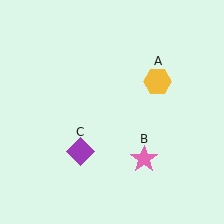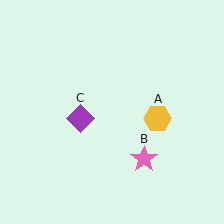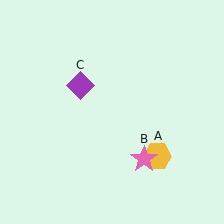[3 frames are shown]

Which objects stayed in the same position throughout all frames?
Pink star (object B) remained stationary.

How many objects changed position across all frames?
2 objects changed position: yellow hexagon (object A), purple diamond (object C).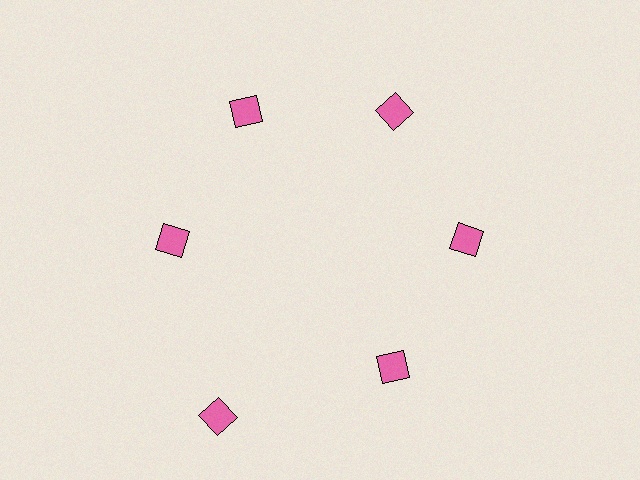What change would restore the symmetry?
The symmetry would be restored by moving it inward, back onto the ring so that all 6 squares sit at equal angles and equal distance from the center.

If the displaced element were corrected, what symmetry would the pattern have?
It would have 6-fold rotational symmetry — the pattern would map onto itself every 60 degrees.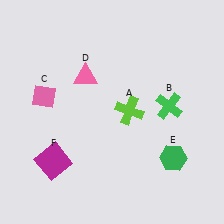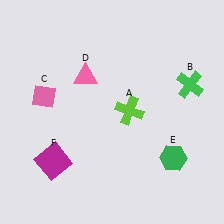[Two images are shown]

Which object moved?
The green cross (B) moved up.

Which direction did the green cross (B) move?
The green cross (B) moved up.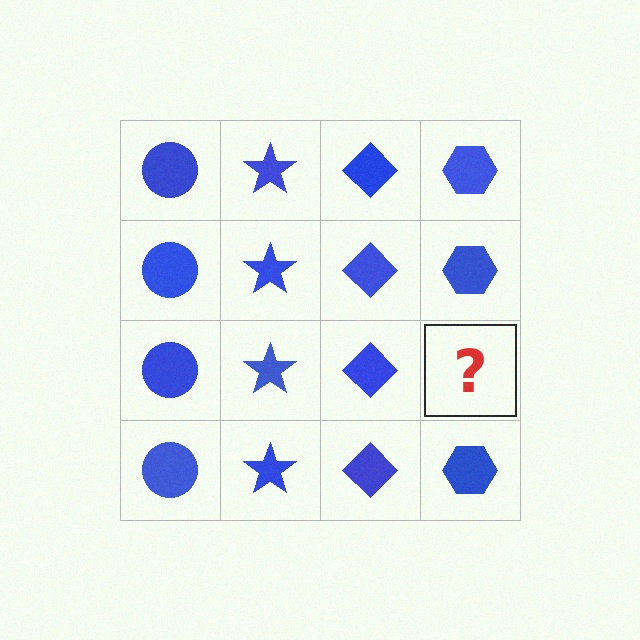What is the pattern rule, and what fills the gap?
The rule is that each column has a consistent shape. The gap should be filled with a blue hexagon.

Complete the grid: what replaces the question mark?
The question mark should be replaced with a blue hexagon.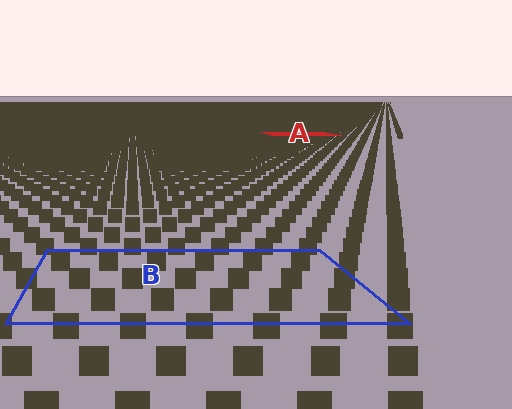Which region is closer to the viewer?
Region B is closer. The texture elements there are larger and more spread out.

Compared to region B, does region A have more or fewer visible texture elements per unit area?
Region A has more texture elements per unit area — they are packed more densely because it is farther away.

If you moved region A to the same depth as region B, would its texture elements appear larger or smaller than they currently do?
They would appear larger. At a closer depth, the same texture elements are projected at a bigger on-screen size.